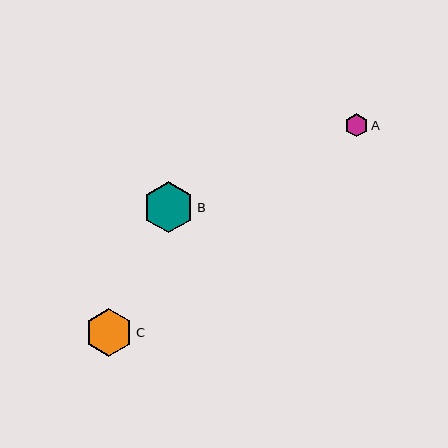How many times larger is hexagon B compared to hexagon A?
Hexagon B is approximately 2.2 times the size of hexagon A.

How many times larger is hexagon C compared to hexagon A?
Hexagon C is approximately 2.1 times the size of hexagon A.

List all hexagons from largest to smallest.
From largest to smallest: B, C, A.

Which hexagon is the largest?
Hexagon B is the largest with a size of approximately 51 pixels.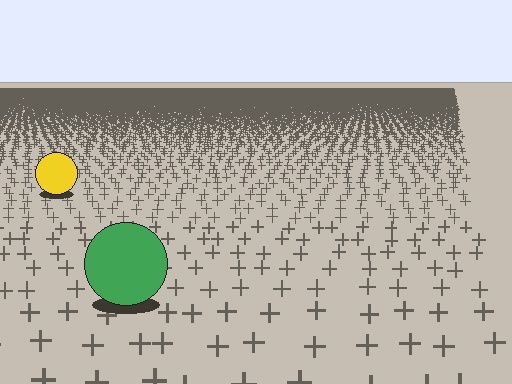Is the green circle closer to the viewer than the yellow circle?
Yes. The green circle is closer — you can tell from the texture gradient: the ground texture is coarser near it.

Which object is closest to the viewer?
The green circle is closest. The texture marks near it are larger and more spread out.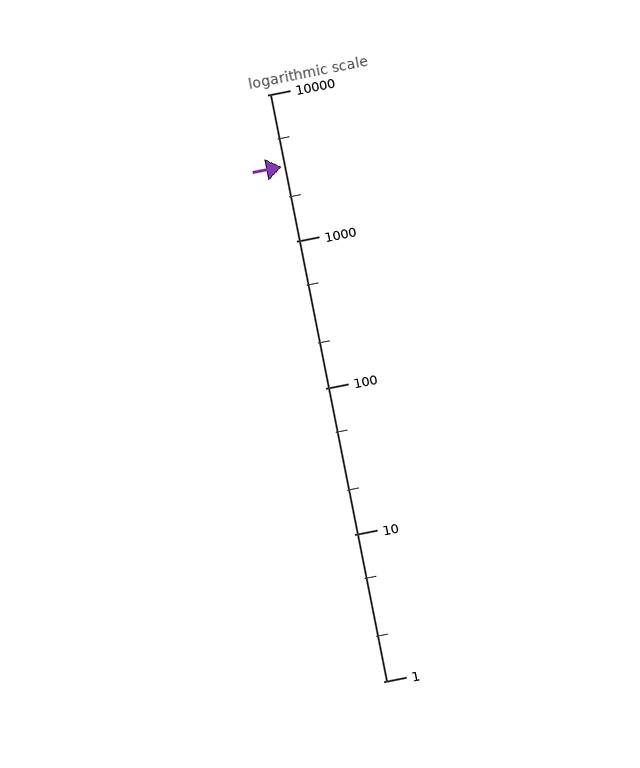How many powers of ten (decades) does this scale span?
The scale spans 4 decades, from 1 to 10000.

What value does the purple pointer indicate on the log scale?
The pointer indicates approximately 3200.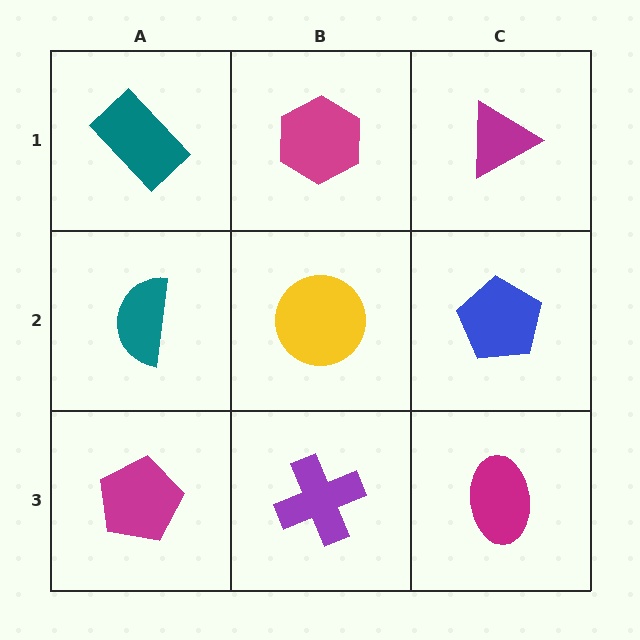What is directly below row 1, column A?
A teal semicircle.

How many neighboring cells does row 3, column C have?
2.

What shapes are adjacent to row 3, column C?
A blue pentagon (row 2, column C), a purple cross (row 3, column B).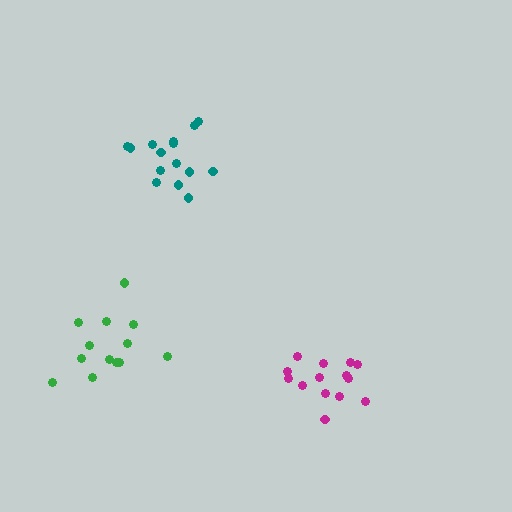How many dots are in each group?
Group 1: 14 dots, Group 2: 15 dots, Group 3: 13 dots (42 total).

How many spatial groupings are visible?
There are 3 spatial groupings.